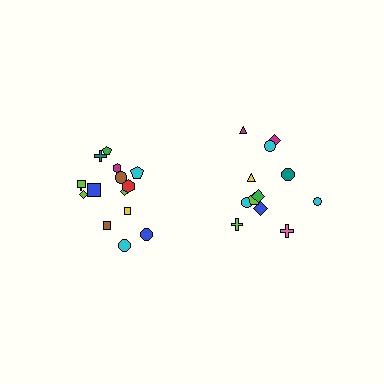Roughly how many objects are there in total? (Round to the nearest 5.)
Roughly 25 objects in total.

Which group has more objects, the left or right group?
The left group.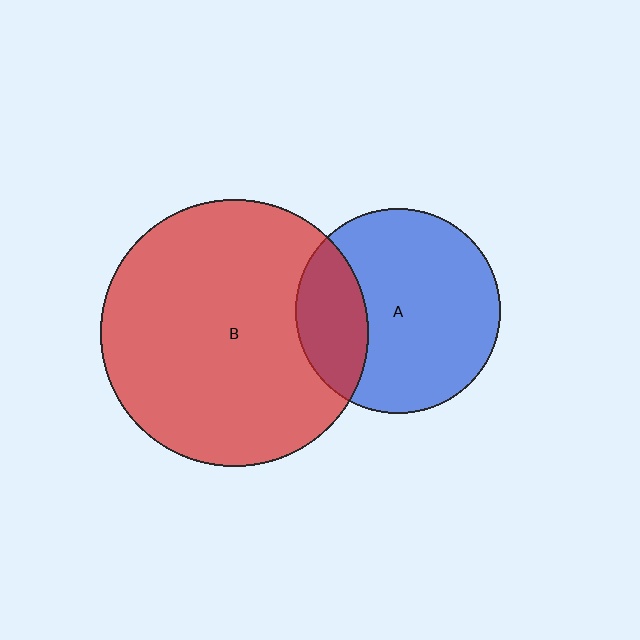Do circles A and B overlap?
Yes.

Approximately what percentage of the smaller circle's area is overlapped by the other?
Approximately 25%.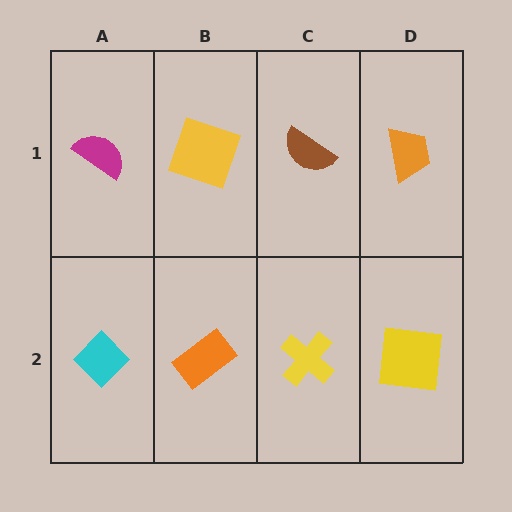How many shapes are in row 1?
4 shapes.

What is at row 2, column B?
An orange rectangle.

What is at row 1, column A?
A magenta semicircle.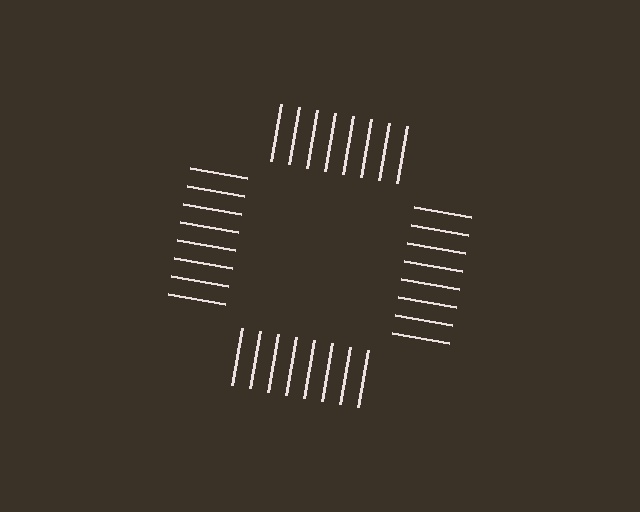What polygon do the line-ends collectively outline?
An illusory square — the line segments terminate on its edges but no continuous stroke is drawn.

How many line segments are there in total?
32 — 8 along each of the 4 edges.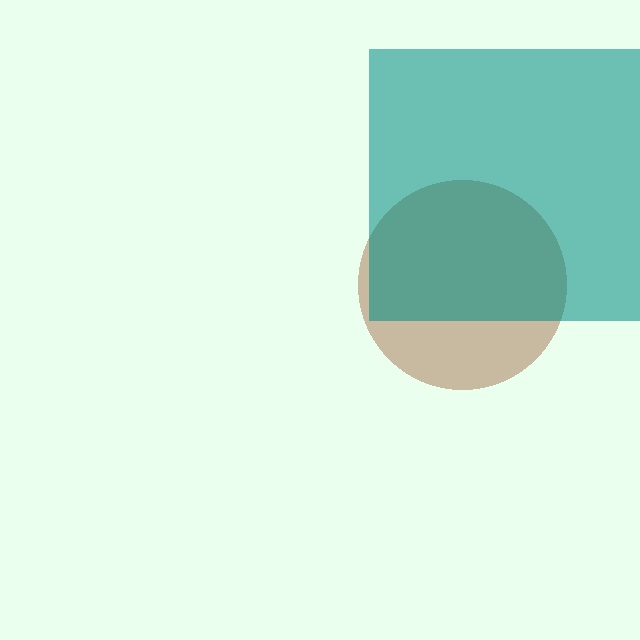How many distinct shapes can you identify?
There are 2 distinct shapes: a brown circle, a teal square.